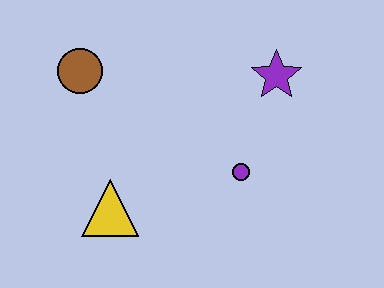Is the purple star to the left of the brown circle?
No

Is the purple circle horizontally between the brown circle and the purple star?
Yes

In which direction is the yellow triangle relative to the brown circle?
The yellow triangle is below the brown circle.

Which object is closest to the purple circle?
The purple star is closest to the purple circle.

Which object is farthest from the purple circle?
The brown circle is farthest from the purple circle.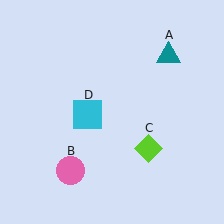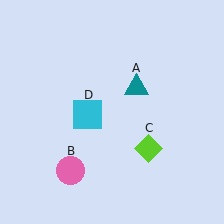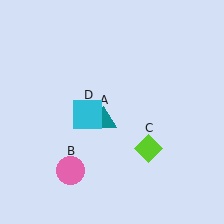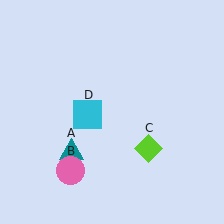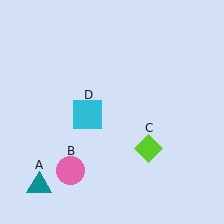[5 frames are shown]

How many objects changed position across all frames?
1 object changed position: teal triangle (object A).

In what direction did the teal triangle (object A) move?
The teal triangle (object A) moved down and to the left.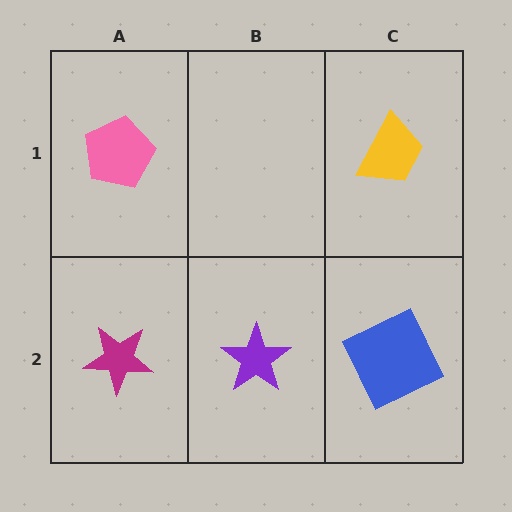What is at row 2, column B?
A purple star.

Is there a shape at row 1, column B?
No, that cell is empty.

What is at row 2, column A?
A magenta star.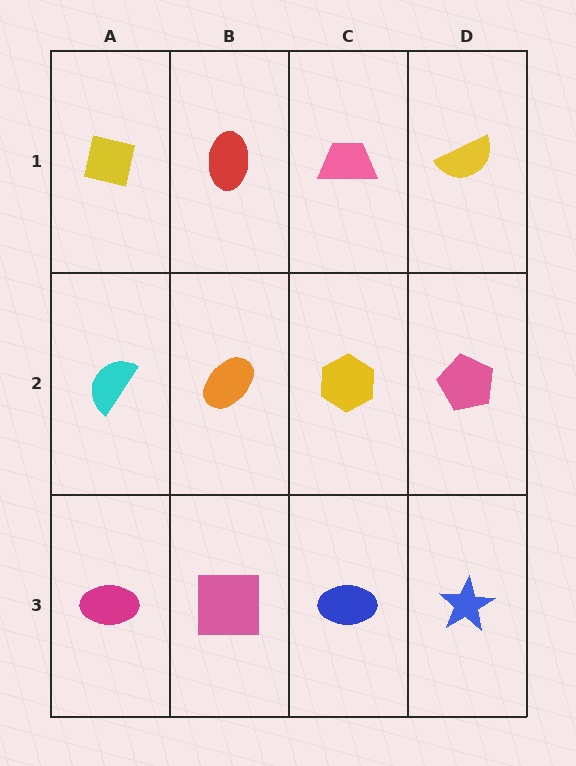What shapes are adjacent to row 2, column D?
A yellow semicircle (row 1, column D), a blue star (row 3, column D), a yellow hexagon (row 2, column C).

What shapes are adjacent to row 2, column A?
A yellow square (row 1, column A), a magenta ellipse (row 3, column A), an orange ellipse (row 2, column B).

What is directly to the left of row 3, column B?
A magenta ellipse.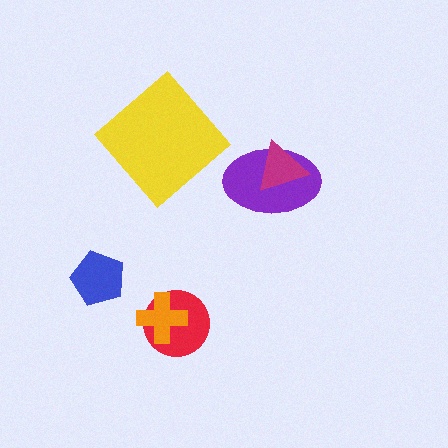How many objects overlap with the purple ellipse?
1 object overlaps with the purple ellipse.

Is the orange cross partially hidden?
No, no other shape covers it.